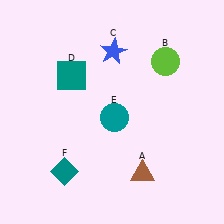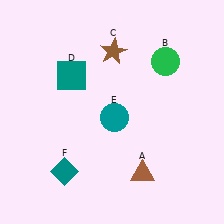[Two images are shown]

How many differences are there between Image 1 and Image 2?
There are 2 differences between the two images.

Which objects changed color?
B changed from lime to green. C changed from blue to brown.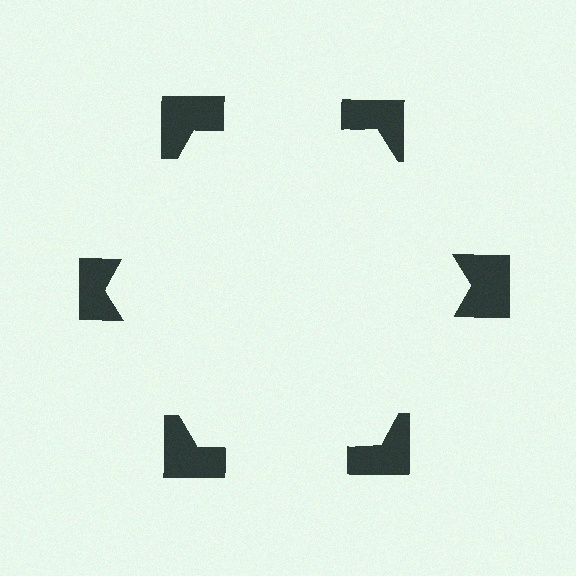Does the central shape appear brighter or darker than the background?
It typically appears slightly brighter than the background, even though no actual brightness change is drawn.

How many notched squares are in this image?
There are 6 — one at each vertex of the illusory hexagon.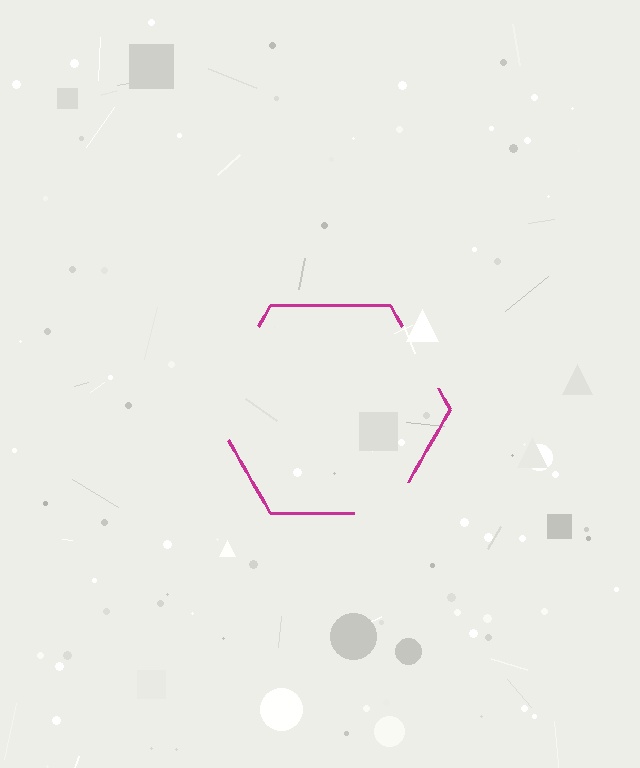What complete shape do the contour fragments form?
The contour fragments form a hexagon.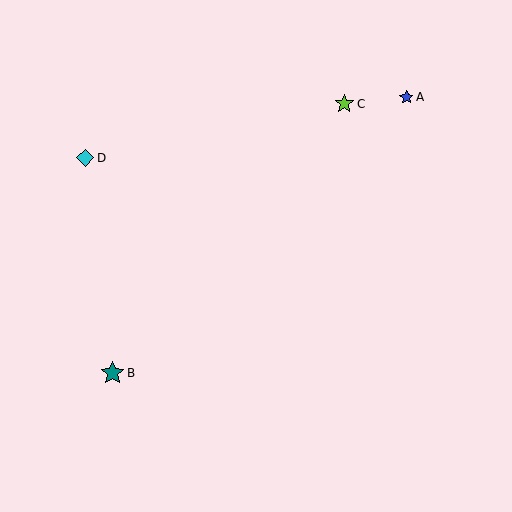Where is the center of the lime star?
The center of the lime star is at (344, 104).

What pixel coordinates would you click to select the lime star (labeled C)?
Click at (344, 104) to select the lime star C.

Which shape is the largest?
The teal star (labeled B) is the largest.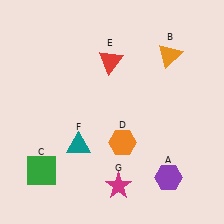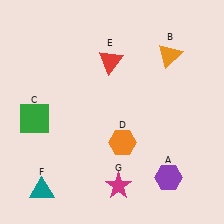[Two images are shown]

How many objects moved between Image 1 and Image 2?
2 objects moved between the two images.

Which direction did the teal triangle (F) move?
The teal triangle (F) moved down.